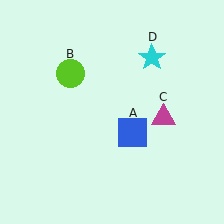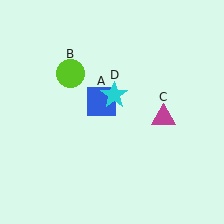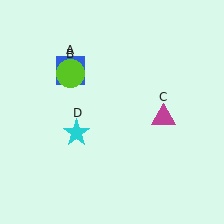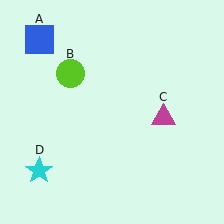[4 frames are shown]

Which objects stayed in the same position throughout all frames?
Lime circle (object B) and magenta triangle (object C) remained stationary.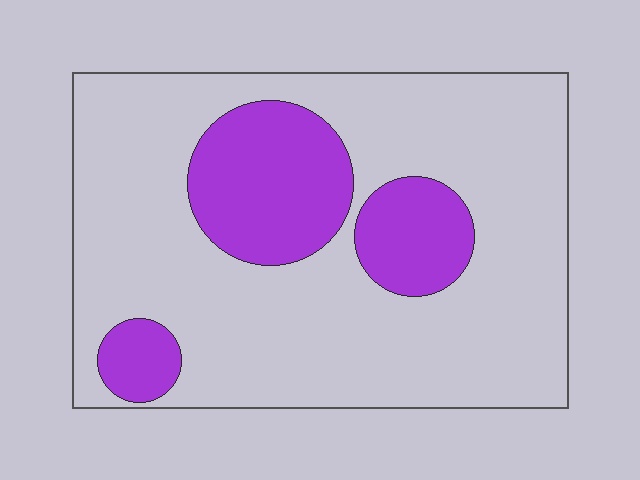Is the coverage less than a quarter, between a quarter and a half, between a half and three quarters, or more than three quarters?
Less than a quarter.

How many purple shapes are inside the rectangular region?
3.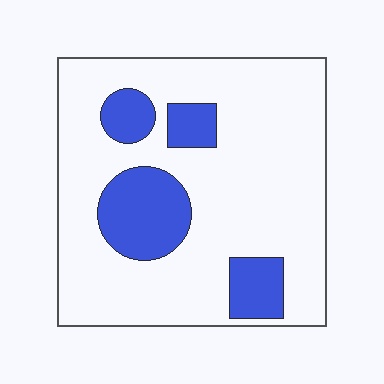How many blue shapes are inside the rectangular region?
4.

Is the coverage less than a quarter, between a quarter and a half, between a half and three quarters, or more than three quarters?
Less than a quarter.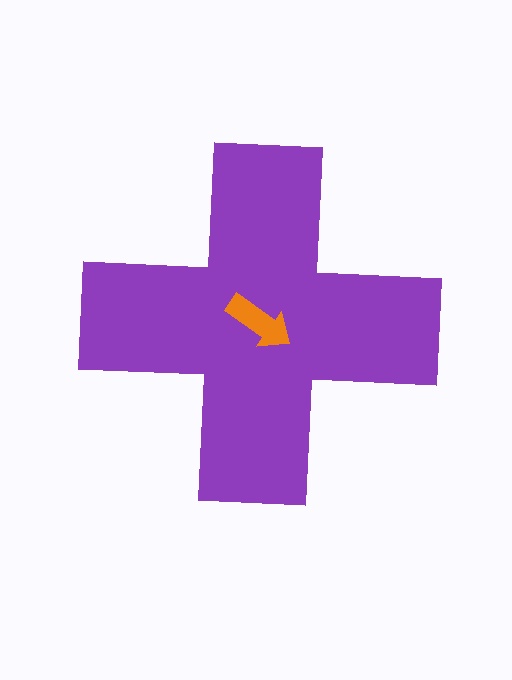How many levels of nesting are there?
2.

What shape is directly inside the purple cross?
The orange arrow.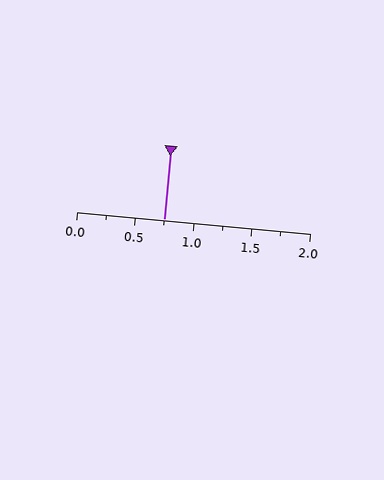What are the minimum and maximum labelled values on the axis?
The axis runs from 0.0 to 2.0.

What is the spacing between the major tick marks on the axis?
The major ticks are spaced 0.5 apart.